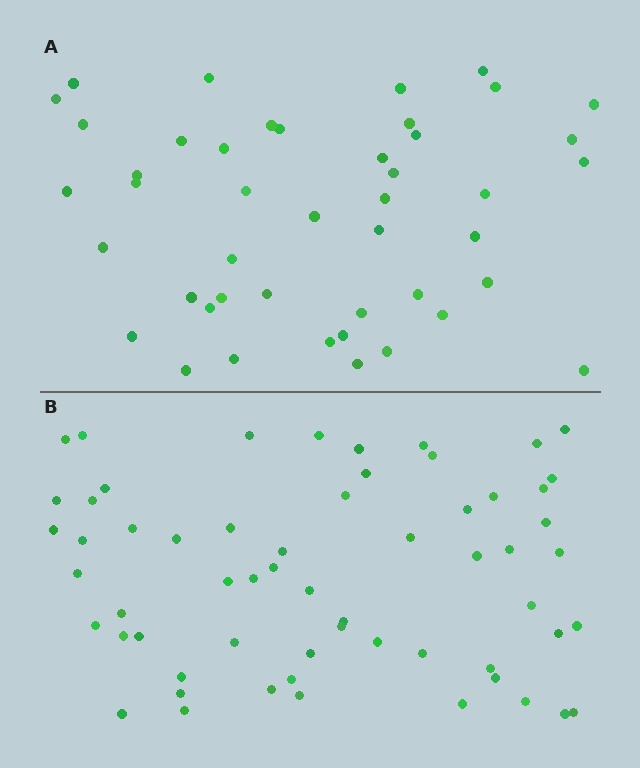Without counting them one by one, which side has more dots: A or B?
Region B (the bottom region) has more dots.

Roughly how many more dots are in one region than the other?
Region B has approximately 15 more dots than region A.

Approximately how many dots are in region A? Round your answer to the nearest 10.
About 40 dots. (The exact count is 45, which rounds to 40.)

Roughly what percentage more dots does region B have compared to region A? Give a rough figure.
About 35% more.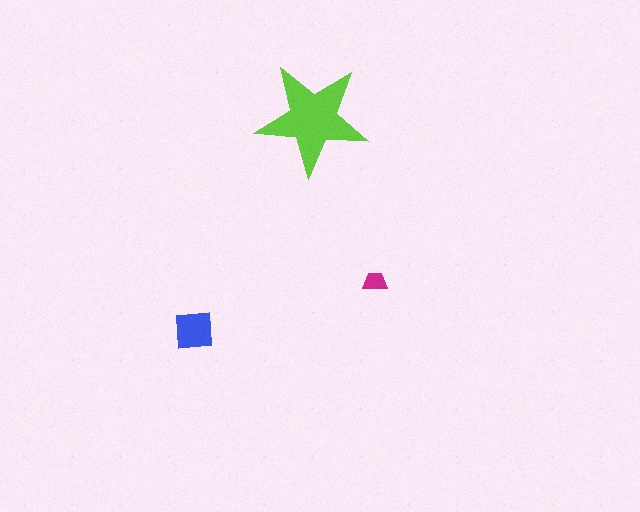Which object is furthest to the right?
The magenta trapezoid is rightmost.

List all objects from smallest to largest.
The magenta trapezoid, the blue square, the lime star.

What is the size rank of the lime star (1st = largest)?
1st.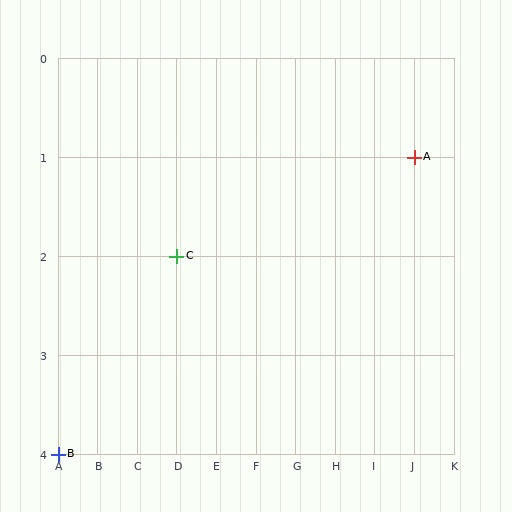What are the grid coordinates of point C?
Point C is at grid coordinates (D, 2).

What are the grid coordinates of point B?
Point B is at grid coordinates (A, 4).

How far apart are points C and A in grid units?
Points C and A are 6 columns and 1 row apart (about 6.1 grid units diagonally).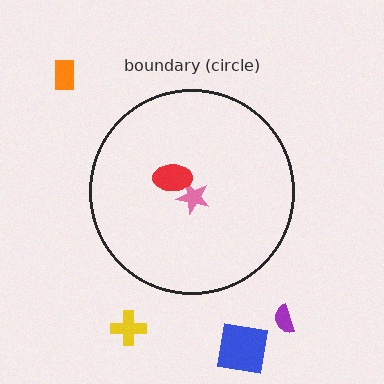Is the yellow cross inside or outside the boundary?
Outside.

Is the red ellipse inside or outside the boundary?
Inside.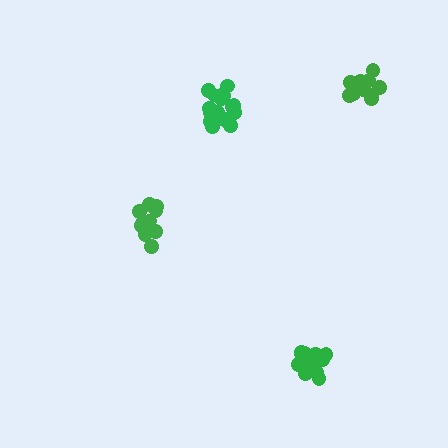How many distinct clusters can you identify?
There are 4 distinct clusters.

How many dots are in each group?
Group 1: 11 dots, Group 2: 14 dots, Group 3: 17 dots, Group 4: 15 dots (57 total).